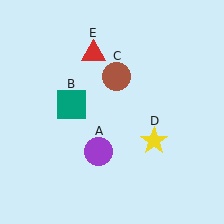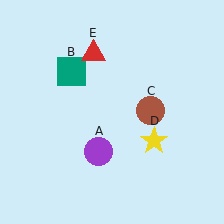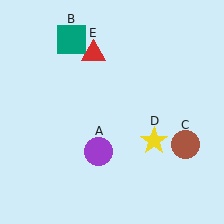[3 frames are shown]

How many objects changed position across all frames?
2 objects changed position: teal square (object B), brown circle (object C).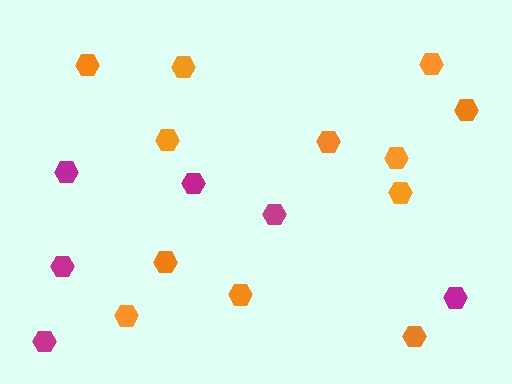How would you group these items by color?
There are 2 groups: one group of orange hexagons (12) and one group of magenta hexagons (6).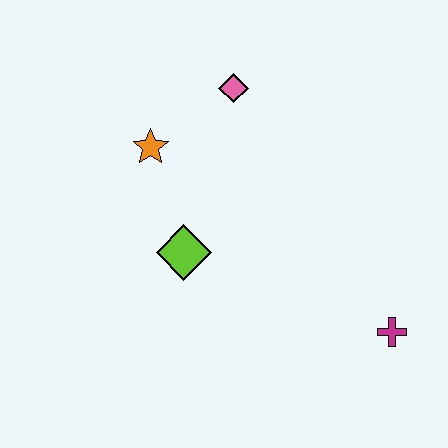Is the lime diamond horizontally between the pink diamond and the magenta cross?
No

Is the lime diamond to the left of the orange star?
No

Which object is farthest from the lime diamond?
The magenta cross is farthest from the lime diamond.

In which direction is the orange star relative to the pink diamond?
The orange star is to the left of the pink diamond.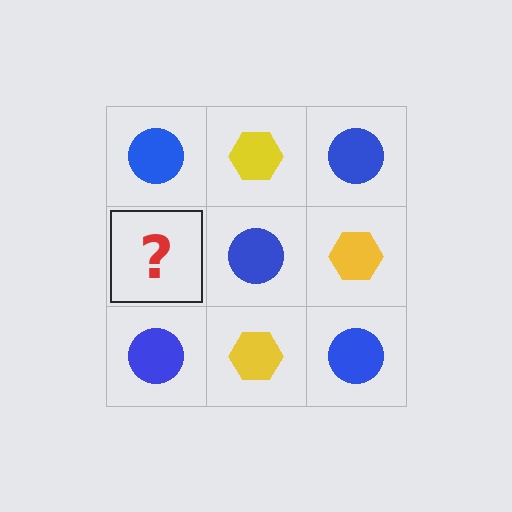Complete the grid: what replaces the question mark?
The question mark should be replaced with a yellow hexagon.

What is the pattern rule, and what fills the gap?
The rule is that it alternates blue circle and yellow hexagon in a checkerboard pattern. The gap should be filled with a yellow hexagon.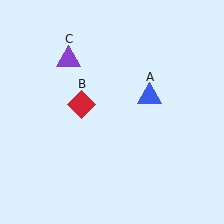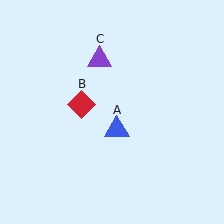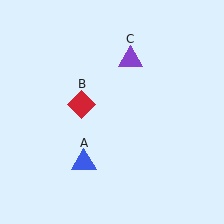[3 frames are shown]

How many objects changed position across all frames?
2 objects changed position: blue triangle (object A), purple triangle (object C).